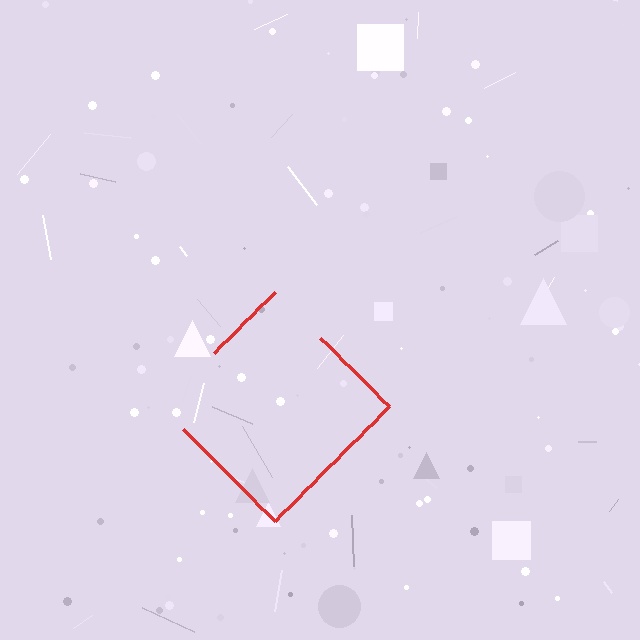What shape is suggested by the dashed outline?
The dashed outline suggests a diamond.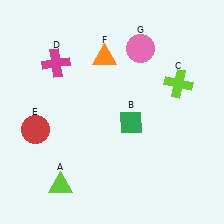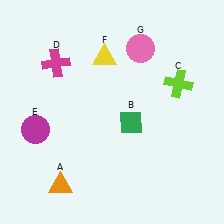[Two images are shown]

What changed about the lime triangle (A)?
In Image 1, A is lime. In Image 2, it changed to orange.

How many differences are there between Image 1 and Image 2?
There are 3 differences between the two images.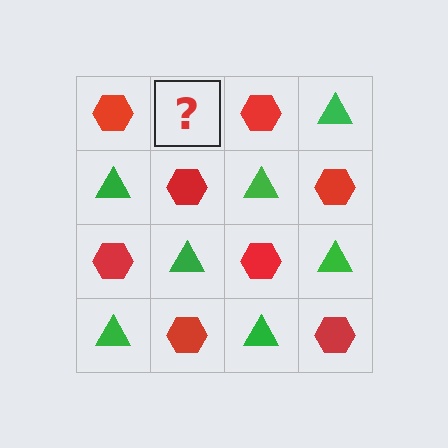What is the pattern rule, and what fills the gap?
The rule is that it alternates red hexagon and green triangle in a checkerboard pattern. The gap should be filled with a green triangle.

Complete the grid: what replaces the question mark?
The question mark should be replaced with a green triangle.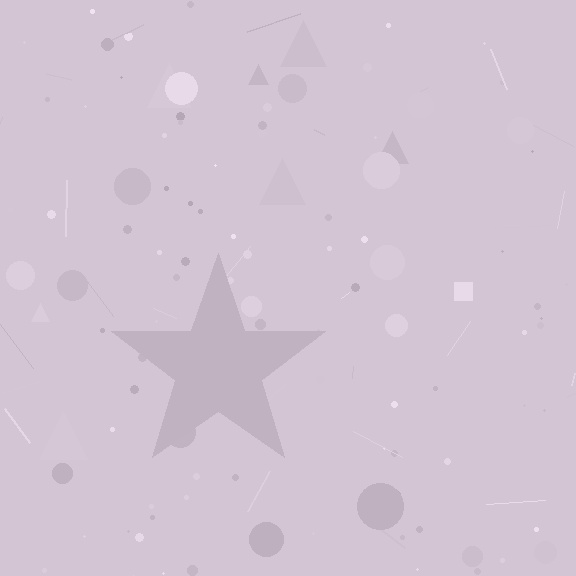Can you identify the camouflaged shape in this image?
The camouflaged shape is a star.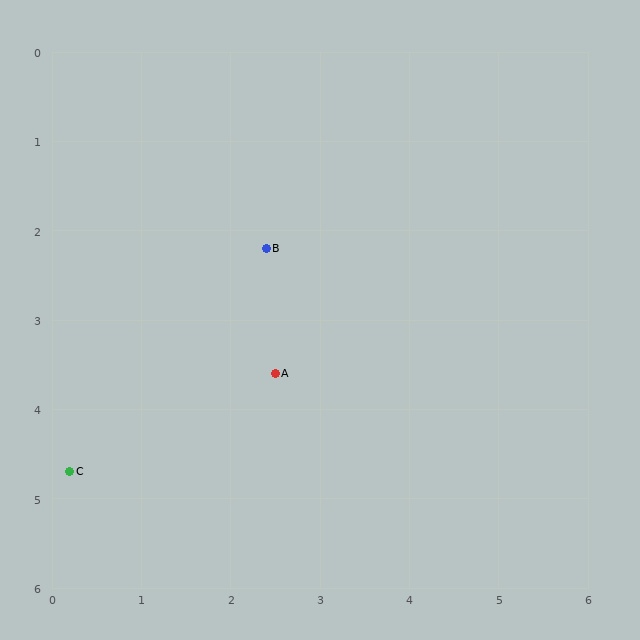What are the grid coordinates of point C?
Point C is at approximately (0.2, 4.7).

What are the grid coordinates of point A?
Point A is at approximately (2.5, 3.6).